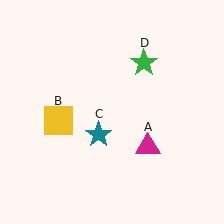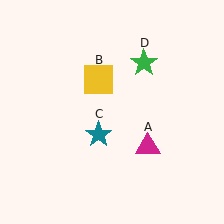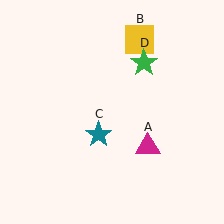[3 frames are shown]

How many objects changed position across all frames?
1 object changed position: yellow square (object B).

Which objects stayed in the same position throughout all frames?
Magenta triangle (object A) and teal star (object C) and green star (object D) remained stationary.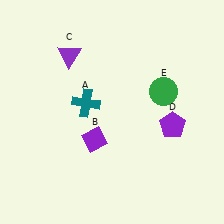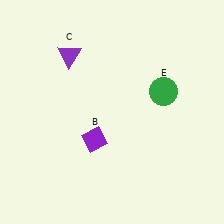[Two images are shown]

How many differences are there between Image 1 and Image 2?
There are 2 differences between the two images.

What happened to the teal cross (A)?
The teal cross (A) was removed in Image 2. It was in the top-left area of Image 1.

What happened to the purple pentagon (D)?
The purple pentagon (D) was removed in Image 2. It was in the bottom-right area of Image 1.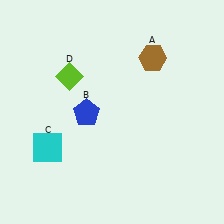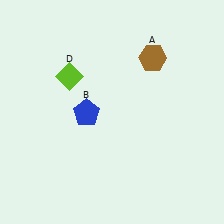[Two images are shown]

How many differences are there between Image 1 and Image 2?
There is 1 difference between the two images.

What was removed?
The cyan square (C) was removed in Image 2.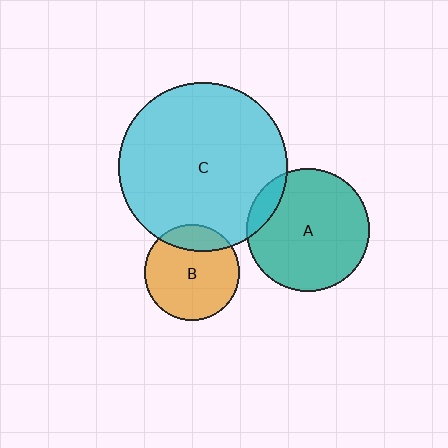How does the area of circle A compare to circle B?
Approximately 1.7 times.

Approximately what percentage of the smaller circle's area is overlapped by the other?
Approximately 10%.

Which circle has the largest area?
Circle C (cyan).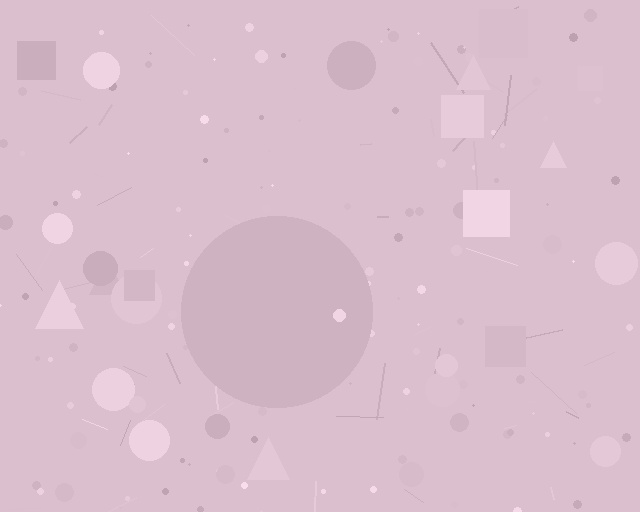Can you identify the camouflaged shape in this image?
The camouflaged shape is a circle.